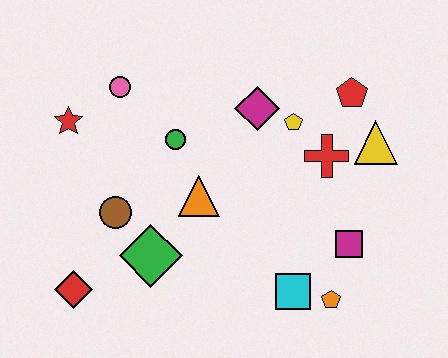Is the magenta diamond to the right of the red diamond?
Yes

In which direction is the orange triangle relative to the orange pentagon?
The orange triangle is to the left of the orange pentagon.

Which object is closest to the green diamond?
The brown circle is closest to the green diamond.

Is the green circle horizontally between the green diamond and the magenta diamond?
Yes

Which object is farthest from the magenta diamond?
The red diamond is farthest from the magenta diamond.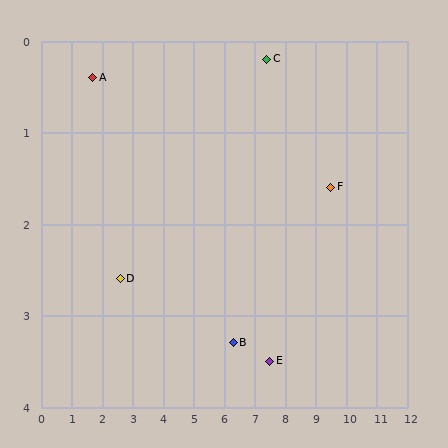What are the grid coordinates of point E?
Point E is at approximately (7.5, 3.5).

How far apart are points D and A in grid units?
Points D and A are about 2.4 grid units apart.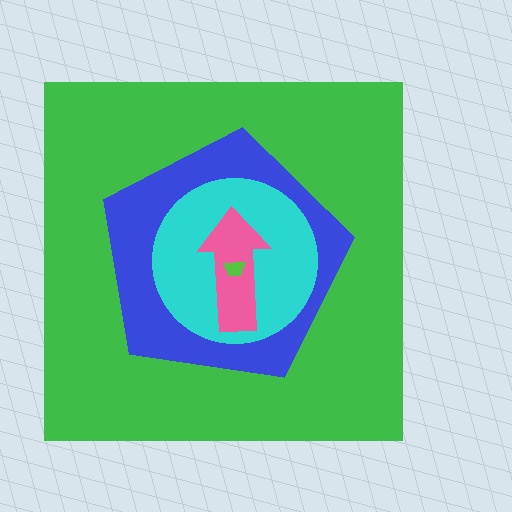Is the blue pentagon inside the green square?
Yes.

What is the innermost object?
The lime trapezoid.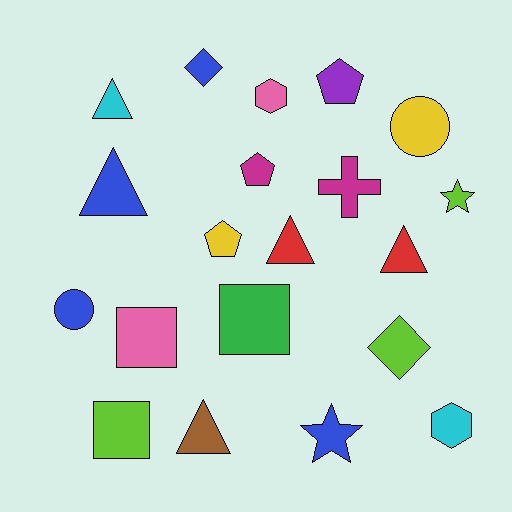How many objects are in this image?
There are 20 objects.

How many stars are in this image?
There are 2 stars.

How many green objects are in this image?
There is 1 green object.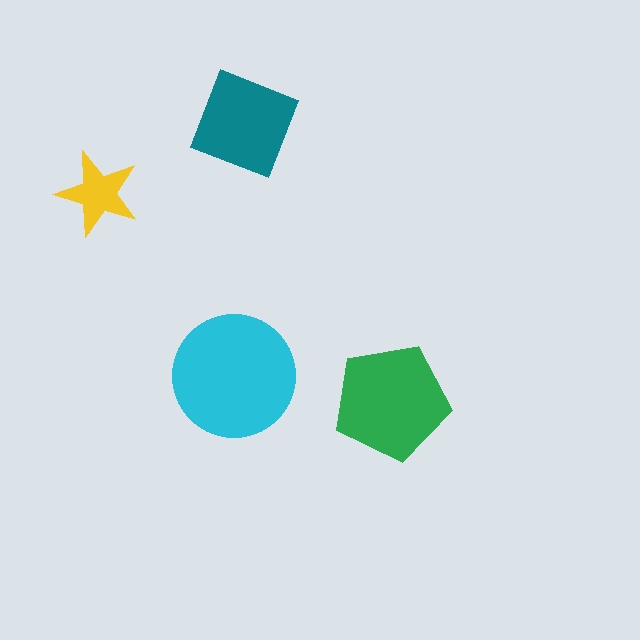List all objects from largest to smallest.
The cyan circle, the green pentagon, the teal diamond, the yellow star.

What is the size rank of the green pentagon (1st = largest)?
2nd.